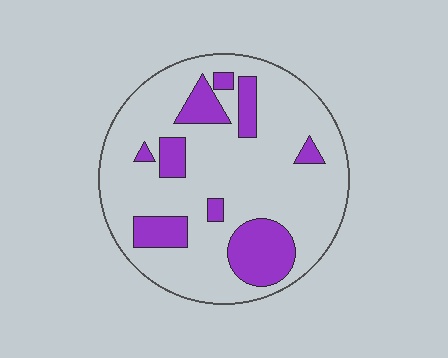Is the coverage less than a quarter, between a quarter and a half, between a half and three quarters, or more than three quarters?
Less than a quarter.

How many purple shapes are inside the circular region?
9.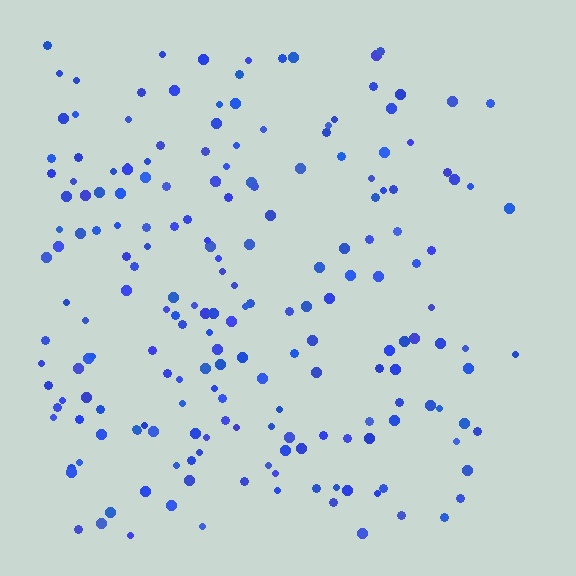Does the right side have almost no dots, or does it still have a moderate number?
Still a moderate number, just noticeably fewer than the left.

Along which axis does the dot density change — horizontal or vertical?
Horizontal.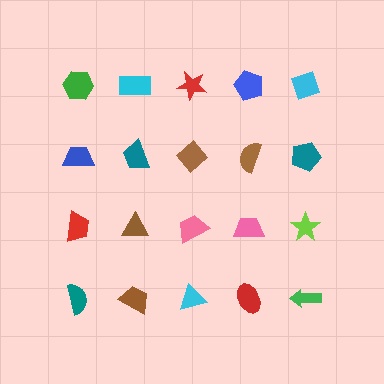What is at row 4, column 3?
A cyan triangle.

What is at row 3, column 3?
A pink trapezoid.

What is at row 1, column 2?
A cyan rectangle.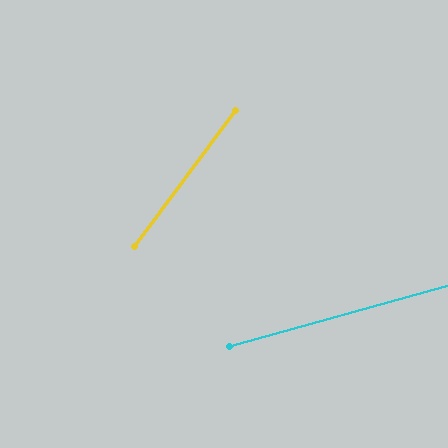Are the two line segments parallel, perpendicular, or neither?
Neither parallel nor perpendicular — they differ by about 38°.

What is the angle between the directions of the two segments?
Approximately 38 degrees.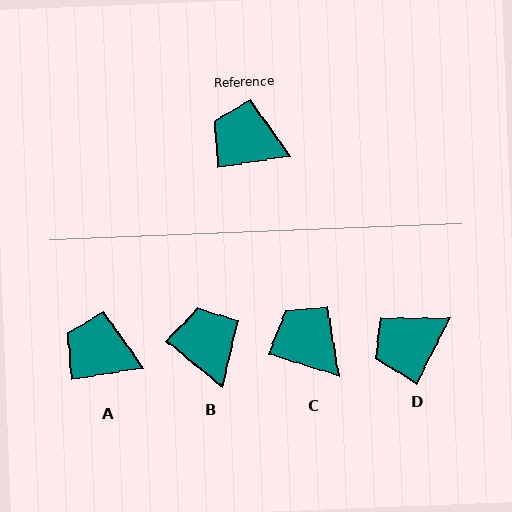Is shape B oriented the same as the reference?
No, it is off by about 48 degrees.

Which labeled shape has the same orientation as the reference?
A.